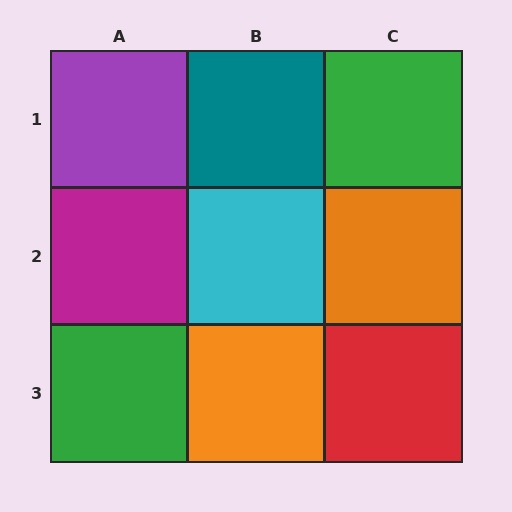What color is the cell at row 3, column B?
Orange.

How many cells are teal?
1 cell is teal.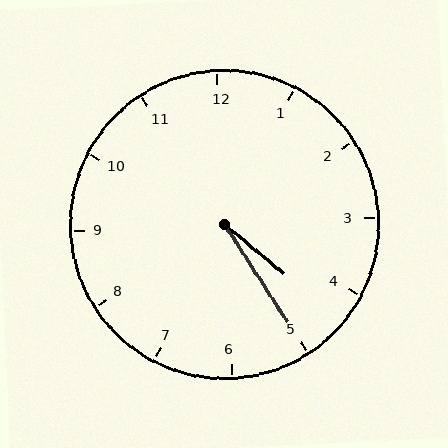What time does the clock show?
4:25.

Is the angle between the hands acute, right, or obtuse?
It is acute.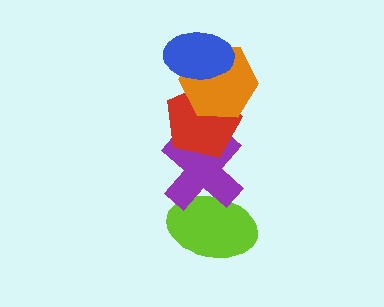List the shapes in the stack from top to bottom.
From top to bottom: the blue ellipse, the orange hexagon, the red pentagon, the purple cross, the lime ellipse.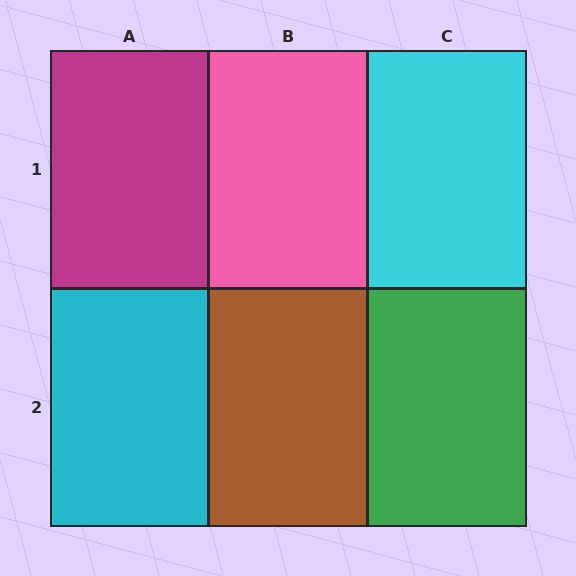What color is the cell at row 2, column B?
Brown.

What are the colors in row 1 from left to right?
Magenta, pink, cyan.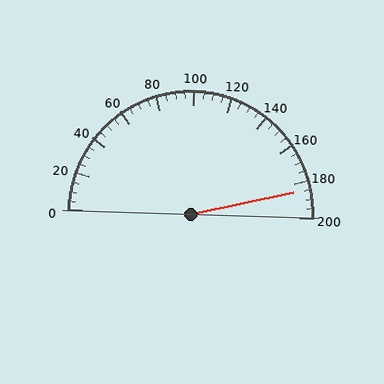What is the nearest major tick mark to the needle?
The nearest major tick mark is 180.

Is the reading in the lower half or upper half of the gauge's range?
The reading is in the upper half of the range (0 to 200).